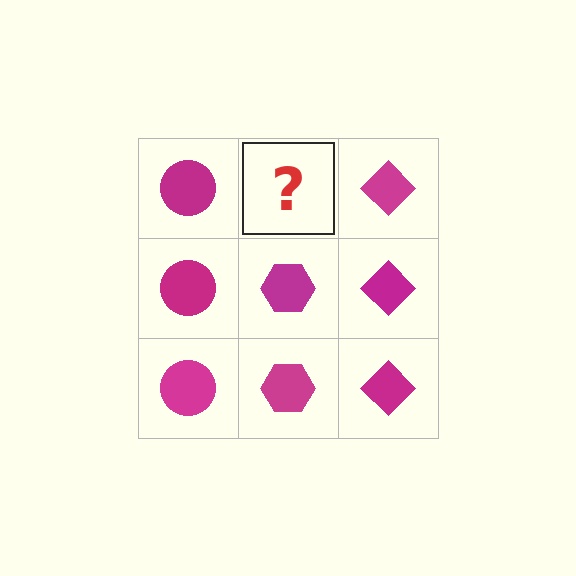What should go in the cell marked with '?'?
The missing cell should contain a magenta hexagon.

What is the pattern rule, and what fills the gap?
The rule is that each column has a consistent shape. The gap should be filled with a magenta hexagon.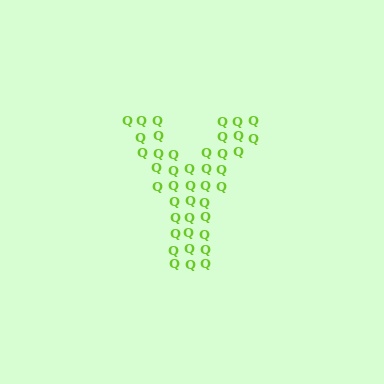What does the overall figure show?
The overall figure shows the letter Y.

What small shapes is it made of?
It is made of small letter Q's.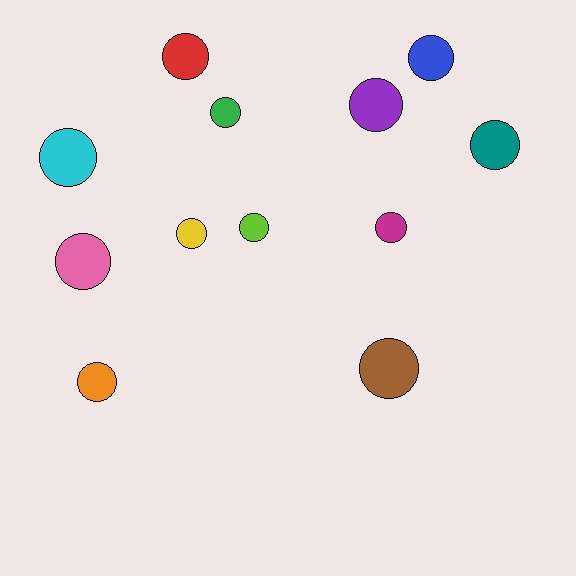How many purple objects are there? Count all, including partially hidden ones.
There is 1 purple object.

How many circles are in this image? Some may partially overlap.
There are 12 circles.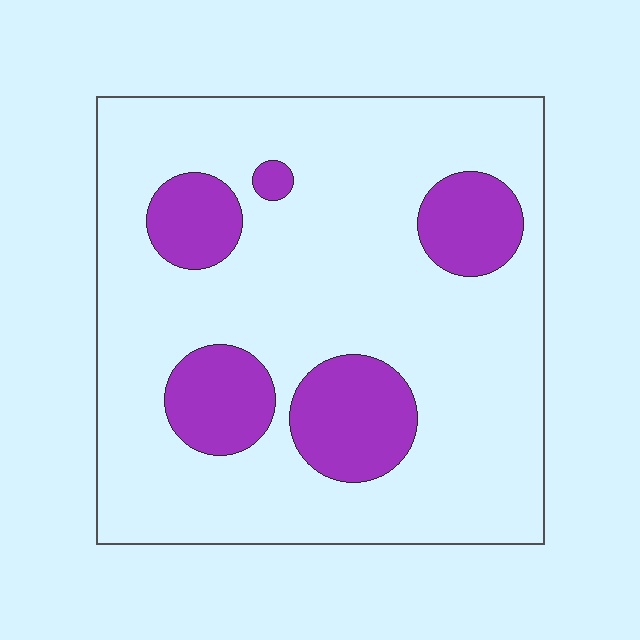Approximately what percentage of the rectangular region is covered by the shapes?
Approximately 20%.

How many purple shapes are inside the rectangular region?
5.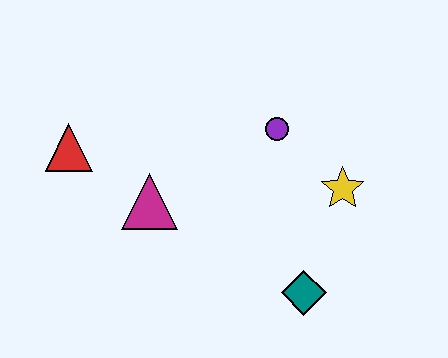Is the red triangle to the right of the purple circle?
No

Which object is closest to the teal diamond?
The yellow star is closest to the teal diamond.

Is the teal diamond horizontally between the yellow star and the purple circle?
Yes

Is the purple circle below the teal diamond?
No